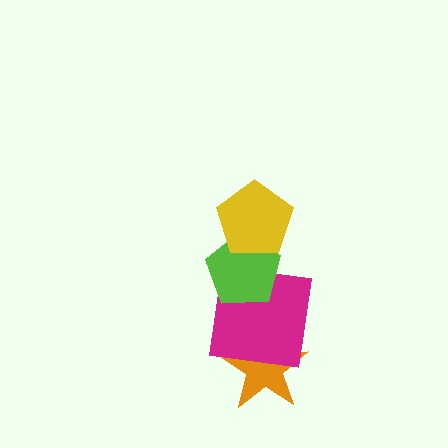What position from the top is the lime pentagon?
The lime pentagon is 2nd from the top.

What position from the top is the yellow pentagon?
The yellow pentagon is 1st from the top.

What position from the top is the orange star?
The orange star is 4th from the top.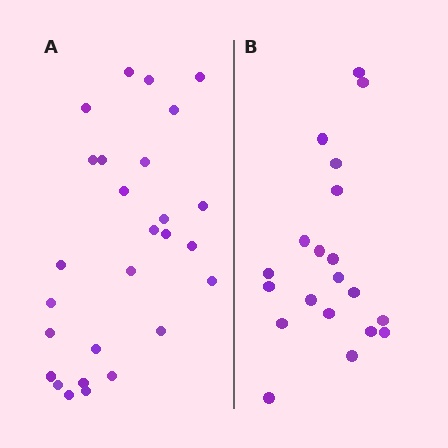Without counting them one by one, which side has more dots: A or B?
Region A (the left region) has more dots.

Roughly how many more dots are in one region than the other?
Region A has roughly 8 or so more dots than region B.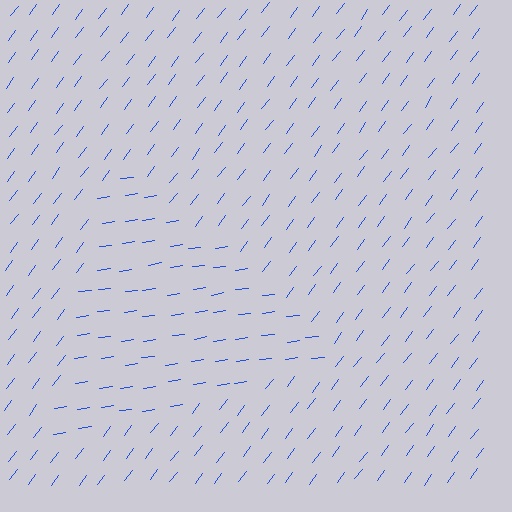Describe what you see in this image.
The image is filled with small blue line segments. A triangle region in the image has lines oriented differently from the surrounding lines, creating a visible texture boundary.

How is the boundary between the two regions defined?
The boundary is defined purely by a change in line orientation (approximately 45 degrees difference). All lines are the same color and thickness.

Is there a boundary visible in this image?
Yes, there is a texture boundary formed by a change in line orientation.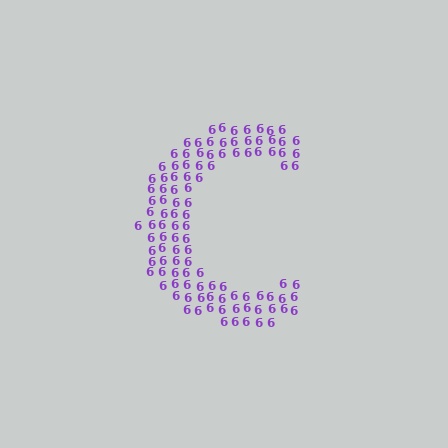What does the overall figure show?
The overall figure shows the letter C.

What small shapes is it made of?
It is made of small digit 6's.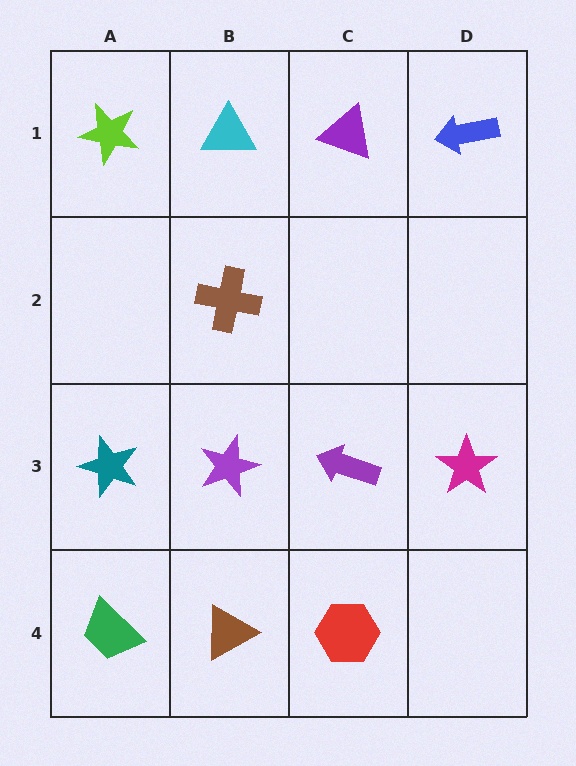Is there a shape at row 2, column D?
No, that cell is empty.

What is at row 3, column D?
A magenta star.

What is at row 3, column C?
A purple arrow.